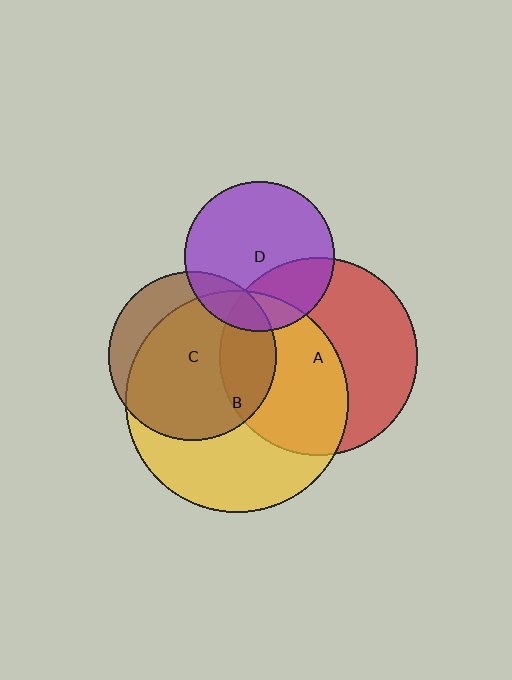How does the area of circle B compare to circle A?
Approximately 1.3 times.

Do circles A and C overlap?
Yes.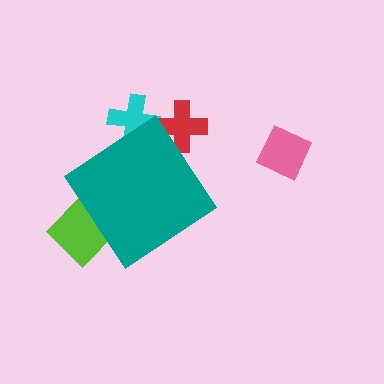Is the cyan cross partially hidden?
Yes, the cyan cross is partially hidden behind the teal diamond.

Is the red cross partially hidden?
Yes, the red cross is partially hidden behind the teal diamond.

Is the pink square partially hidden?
No, the pink square is fully visible.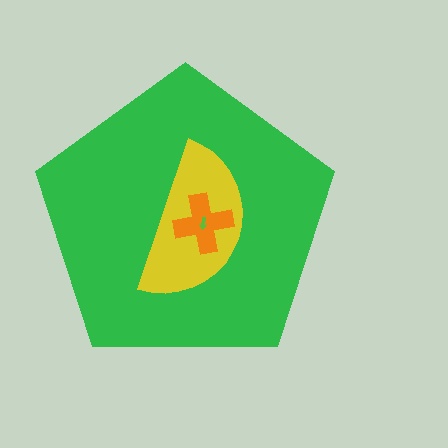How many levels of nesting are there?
4.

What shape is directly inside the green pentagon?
The yellow semicircle.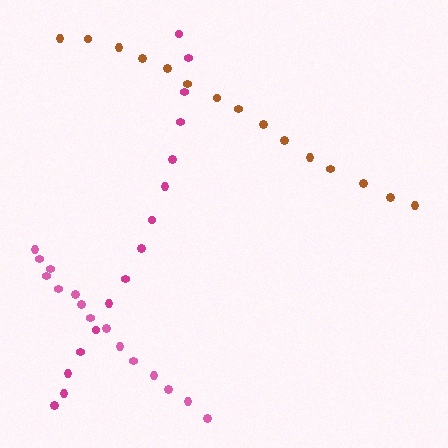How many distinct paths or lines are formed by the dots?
There are 3 distinct paths.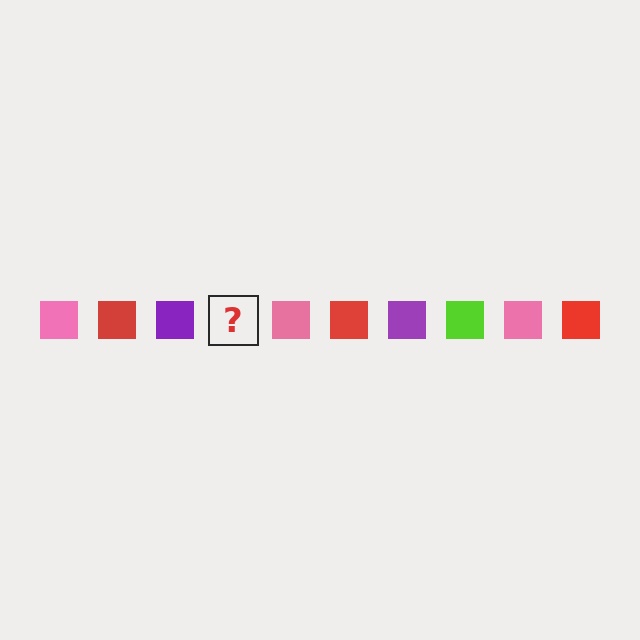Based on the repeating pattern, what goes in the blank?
The blank should be a lime square.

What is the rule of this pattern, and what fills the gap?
The rule is that the pattern cycles through pink, red, purple, lime squares. The gap should be filled with a lime square.